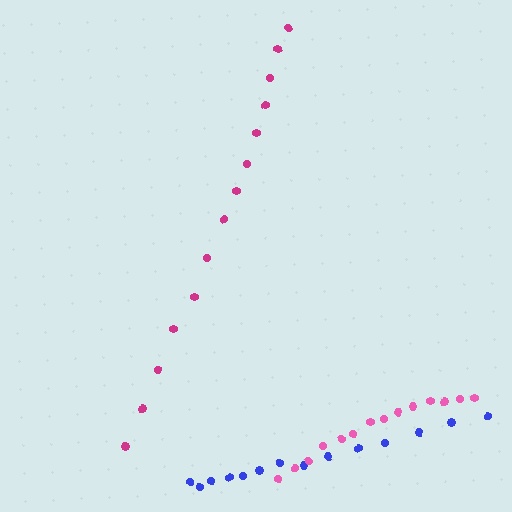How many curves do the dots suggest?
There are 3 distinct paths.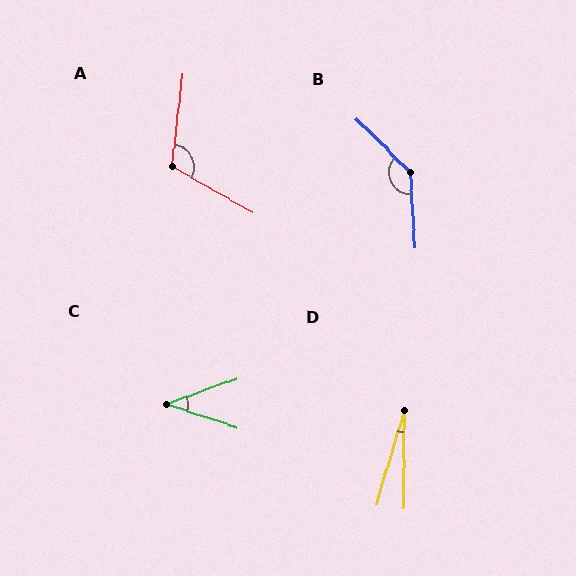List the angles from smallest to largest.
D (15°), C (38°), A (113°), B (139°).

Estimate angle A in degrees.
Approximately 113 degrees.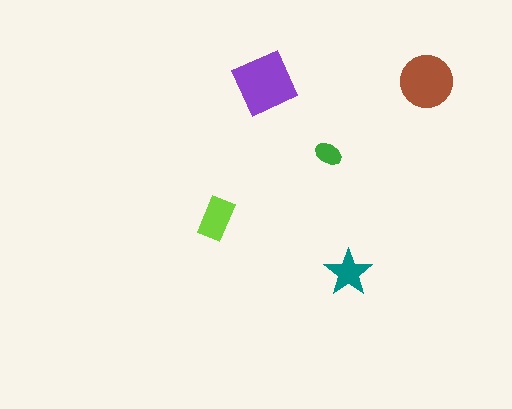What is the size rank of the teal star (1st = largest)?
4th.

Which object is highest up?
The brown circle is topmost.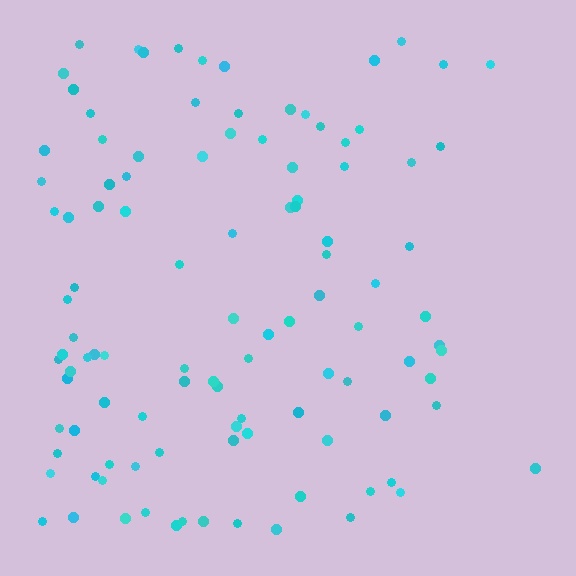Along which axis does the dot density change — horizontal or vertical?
Horizontal.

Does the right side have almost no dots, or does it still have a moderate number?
Still a moderate number, just noticeably fewer than the left.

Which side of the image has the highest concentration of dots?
The left.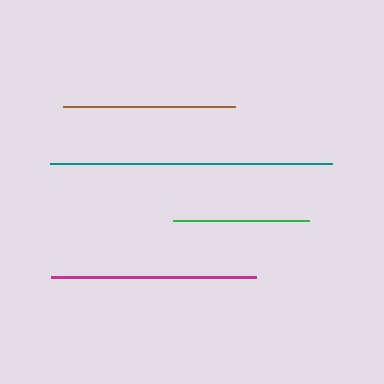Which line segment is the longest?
The teal line is the longest at approximately 282 pixels.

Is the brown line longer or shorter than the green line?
The brown line is longer than the green line.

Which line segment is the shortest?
The green line is the shortest at approximately 135 pixels.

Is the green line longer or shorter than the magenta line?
The magenta line is longer than the green line.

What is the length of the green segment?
The green segment is approximately 135 pixels long.